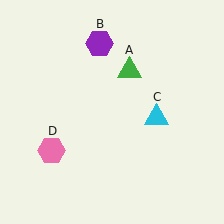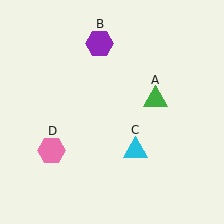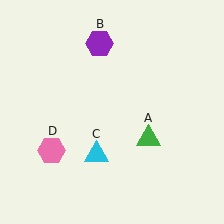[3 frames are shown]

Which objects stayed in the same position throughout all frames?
Purple hexagon (object B) and pink hexagon (object D) remained stationary.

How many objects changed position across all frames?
2 objects changed position: green triangle (object A), cyan triangle (object C).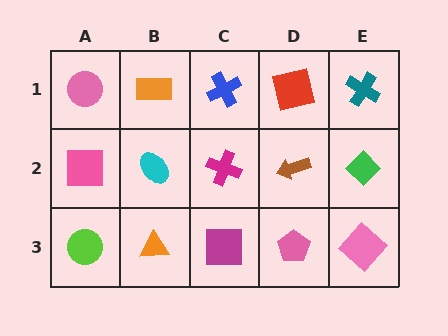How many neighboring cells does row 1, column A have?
2.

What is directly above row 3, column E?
A green diamond.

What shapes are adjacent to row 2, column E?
A teal cross (row 1, column E), a pink diamond (row 3, column E), a brown arrow (row 2, column D).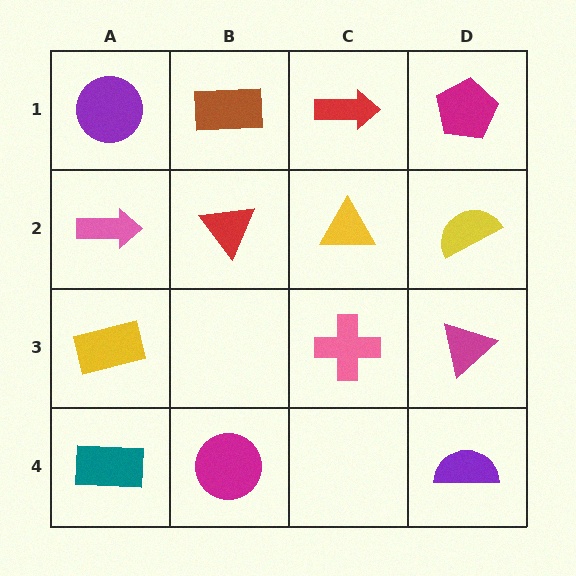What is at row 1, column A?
A purple circle.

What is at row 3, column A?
A yellow rectangle.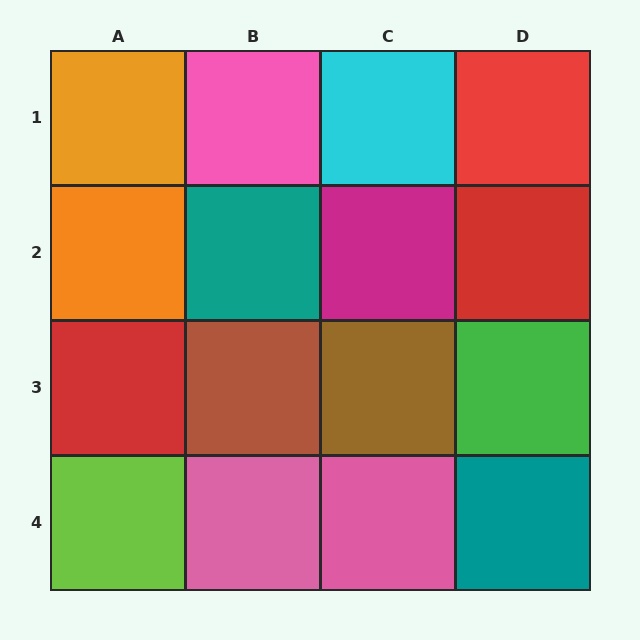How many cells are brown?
2 cells are brown.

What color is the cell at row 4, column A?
Lime.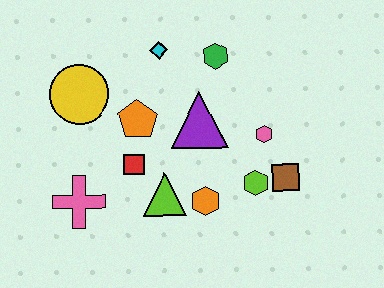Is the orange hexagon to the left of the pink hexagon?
Yes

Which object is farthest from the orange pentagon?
The brown square is farthest from the orange pentagon.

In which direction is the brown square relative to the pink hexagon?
The brown square is below the pink hexagon.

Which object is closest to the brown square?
The lime hexagon is closest to the brown square.